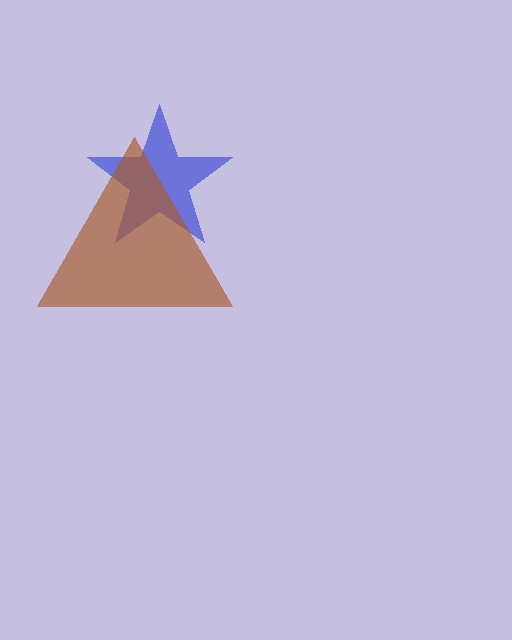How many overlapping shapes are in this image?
There are 2 overlapping shapes in the image.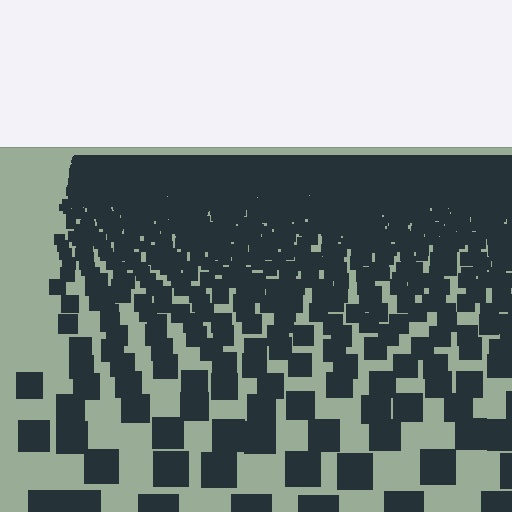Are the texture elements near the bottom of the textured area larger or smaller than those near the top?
Larger. Near the bottom, elements are closer to the viewer and appear at a bigger on-screen size.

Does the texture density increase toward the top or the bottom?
Density increases toward the top.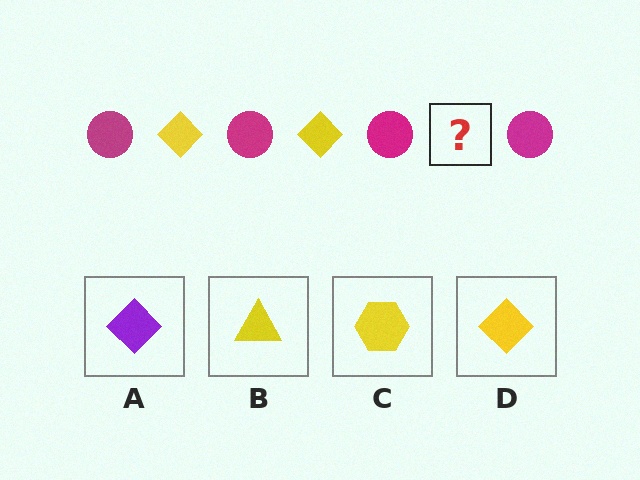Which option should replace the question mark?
Option D.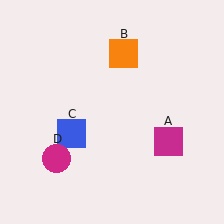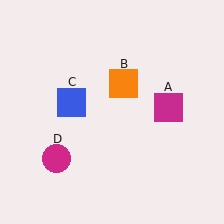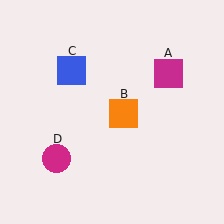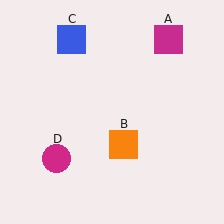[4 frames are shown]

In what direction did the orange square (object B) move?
The orange square (object B) moved down.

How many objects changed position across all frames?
3 objects changed position: magenta square (object A), orange square (object B), blue square (object C).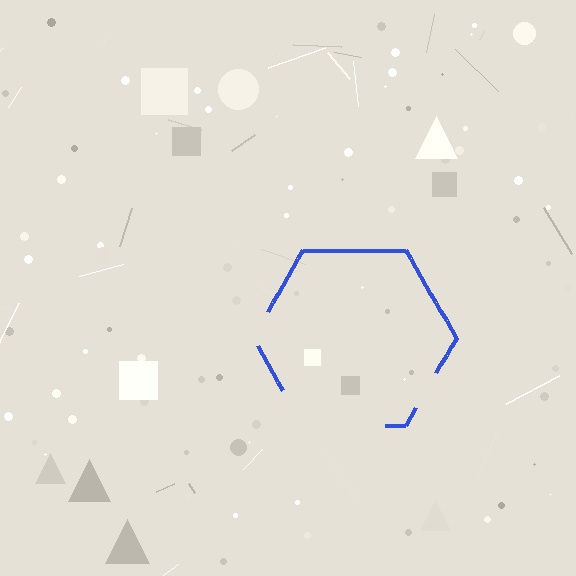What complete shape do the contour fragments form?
The contour fragments form a hexagon.